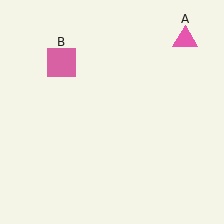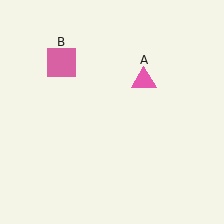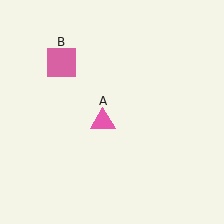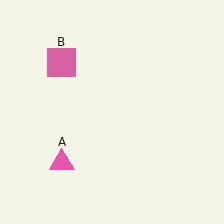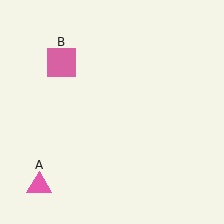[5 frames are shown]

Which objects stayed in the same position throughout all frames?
Pink square (object B) remained stationary.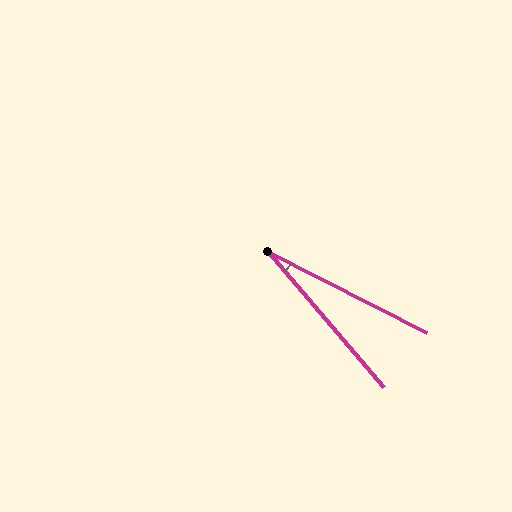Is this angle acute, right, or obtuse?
It is acute.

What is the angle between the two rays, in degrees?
Approximately 23 degrees.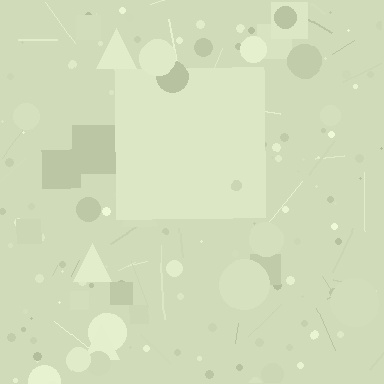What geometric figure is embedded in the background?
A square is embedded in the background.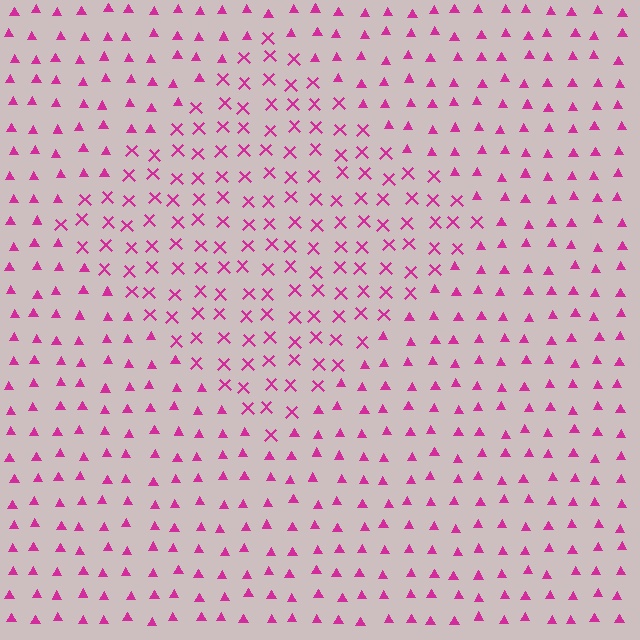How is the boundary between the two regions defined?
The boundary is defined by a change in element shape: X marks inside vs. triangles outside. All elements share the same color and spacing.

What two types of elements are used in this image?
The image uses X marks inside the diamond region and triangles outside it.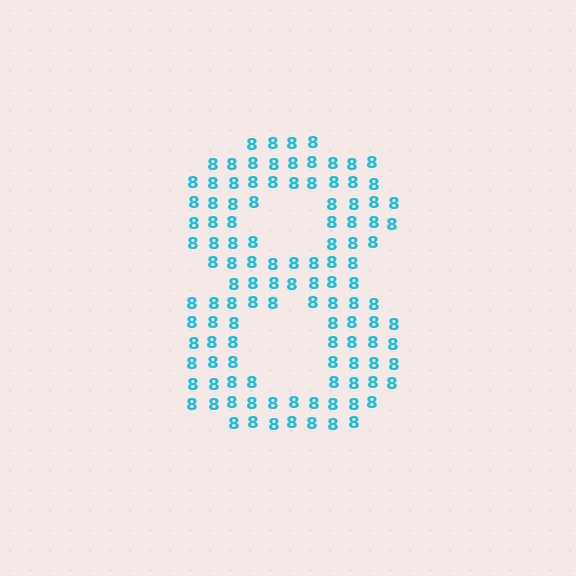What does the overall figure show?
The overall figure shows the digit 8.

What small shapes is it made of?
It is made of small digit 8's.